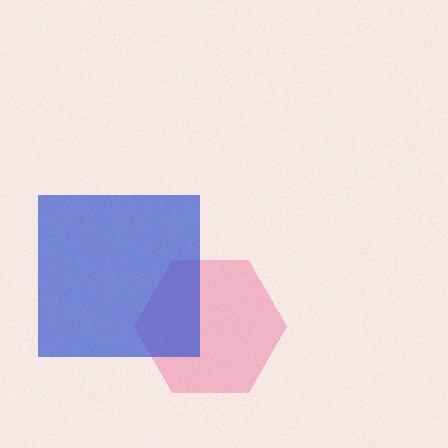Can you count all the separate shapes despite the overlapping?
Yes, there are 2 separate shapes.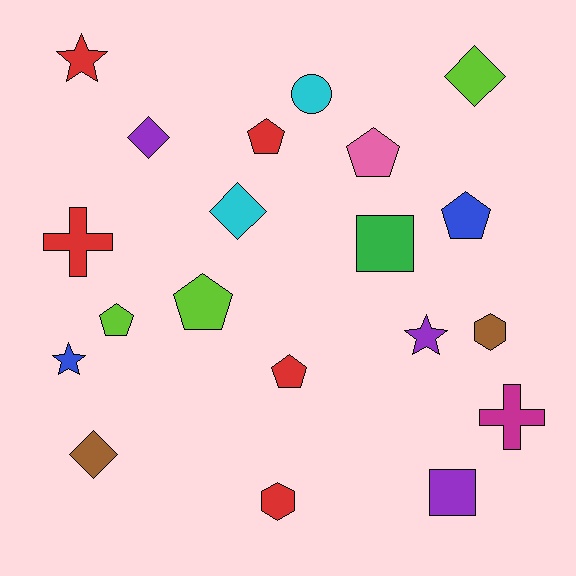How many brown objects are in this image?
There are 2 brown objects.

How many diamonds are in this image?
There are 4 diamonds.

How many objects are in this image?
There are 20 objects.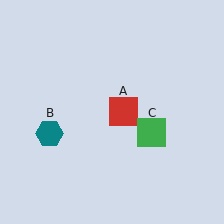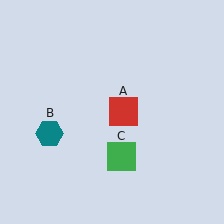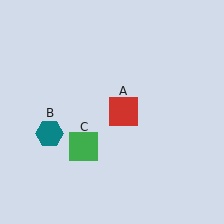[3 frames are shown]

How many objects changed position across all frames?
1 object changed position: green square (object C).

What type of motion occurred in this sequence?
The green square (object C) rotated clockwise around the center of the scene.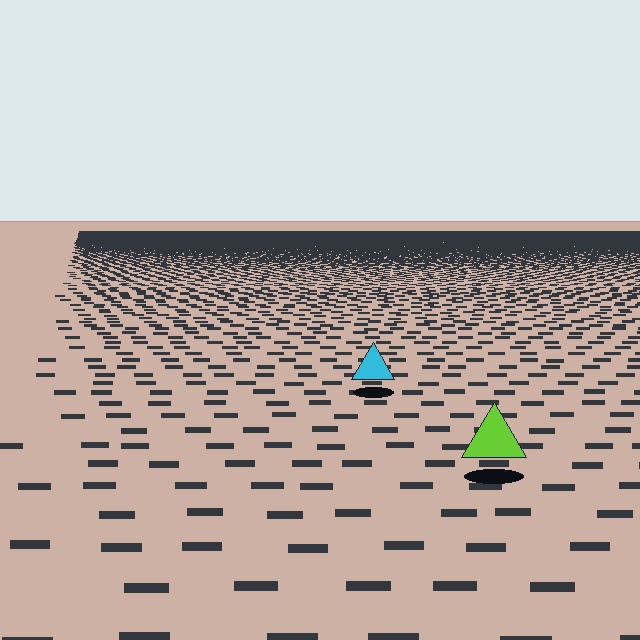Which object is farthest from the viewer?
The cyan triangle is farthest from the viewer. It appears smaller and the ground texture around it is denser.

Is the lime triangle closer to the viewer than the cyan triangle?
Yes. The lime triangle is closer — you can tell from the texture gradient: the ground texture is coarser near it.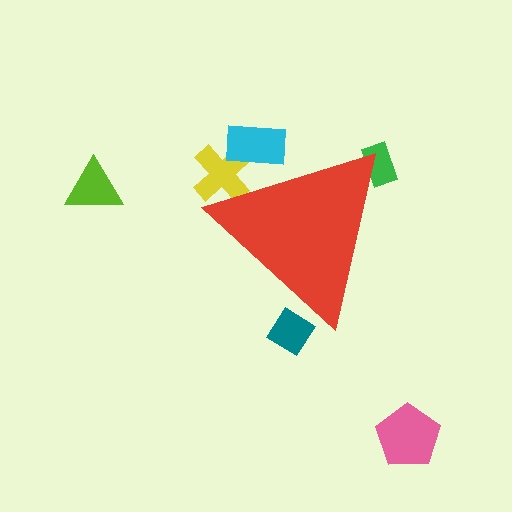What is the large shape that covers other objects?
A red triangle.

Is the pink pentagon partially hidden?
No, the pink pentagon is fully visible.